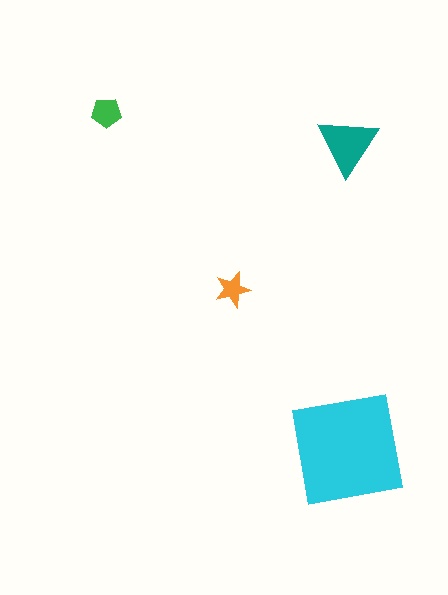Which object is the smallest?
The orange star.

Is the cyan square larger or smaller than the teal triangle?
Larger.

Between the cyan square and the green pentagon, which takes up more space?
The cyan square.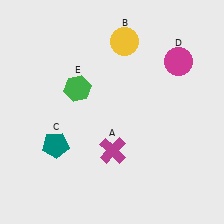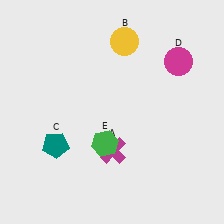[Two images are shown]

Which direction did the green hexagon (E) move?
The green hexagon (E) moved down.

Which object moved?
The green hexagon (E) moved down.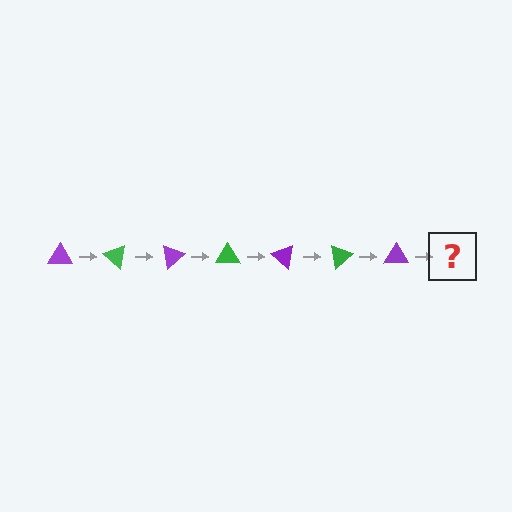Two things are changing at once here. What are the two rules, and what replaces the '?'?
The two rules are that it rotates 40 degrees each step and the color cycles through purple and green. The '?' should be a green triangle, rotated 280 degrees from the start.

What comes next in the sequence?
The next element should be a green triangle, rotated 280 degrees from the start.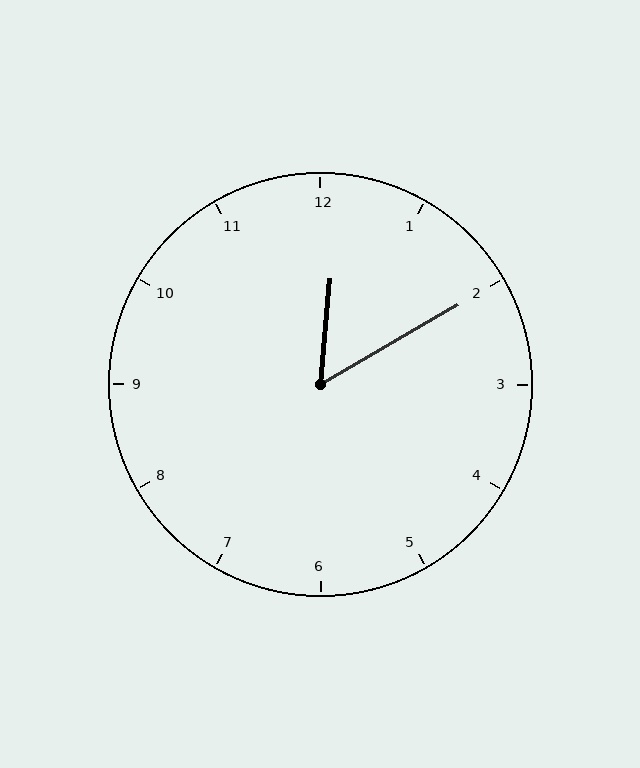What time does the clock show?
12:10.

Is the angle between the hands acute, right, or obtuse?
It is acute.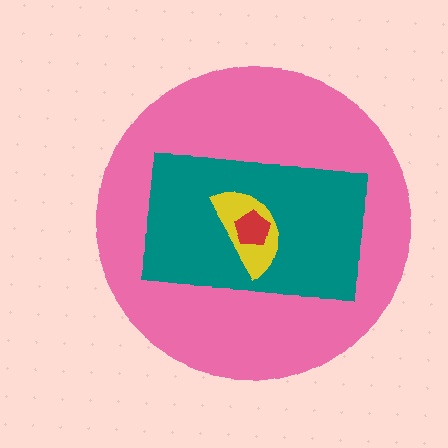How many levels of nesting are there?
4.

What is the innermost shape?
The red pentagon.